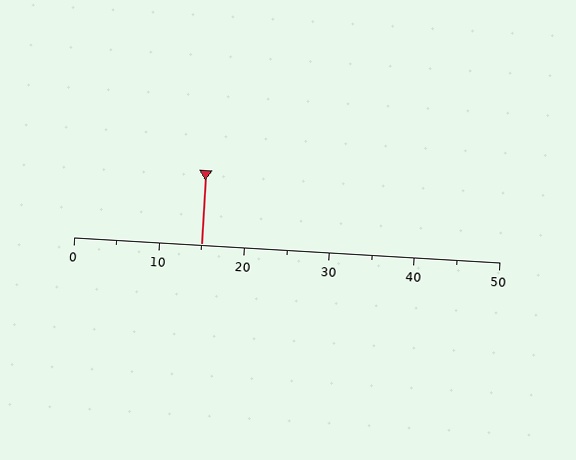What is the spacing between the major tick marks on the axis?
The major ticks are spaced 10 apart.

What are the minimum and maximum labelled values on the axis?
The axis runs from 0 to 50.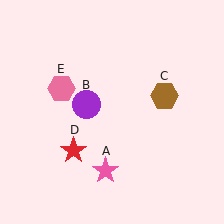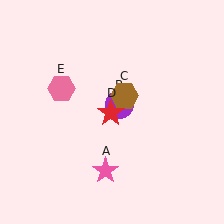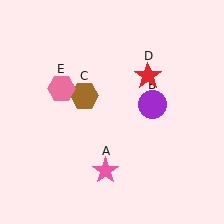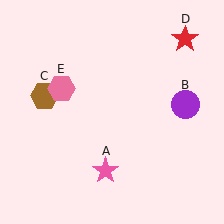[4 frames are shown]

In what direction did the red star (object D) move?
The red star (object D) moved up and to the right.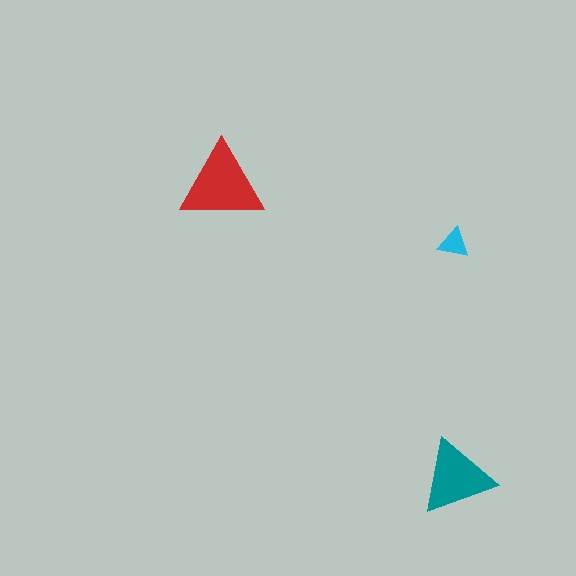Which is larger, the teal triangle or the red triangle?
The red one.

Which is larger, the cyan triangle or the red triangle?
The red one.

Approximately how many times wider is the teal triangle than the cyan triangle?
About 2.5 times wider.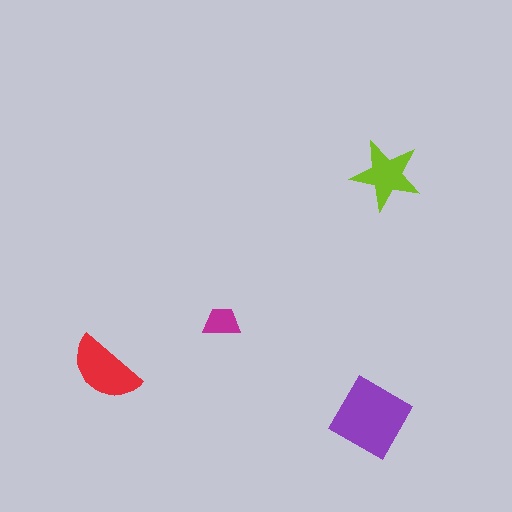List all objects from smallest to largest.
The magenta trapezoid, the lime star, the red semicircle, the purple diamond.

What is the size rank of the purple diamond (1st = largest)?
1st.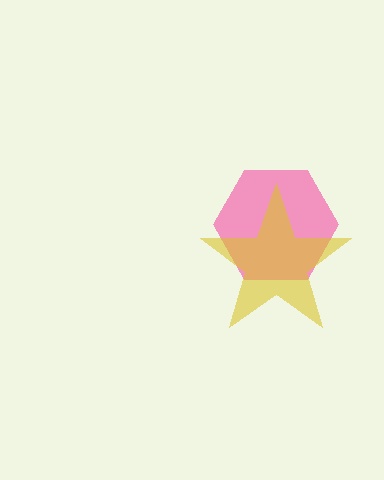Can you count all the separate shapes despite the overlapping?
Yes, there are 2 separate shapes.